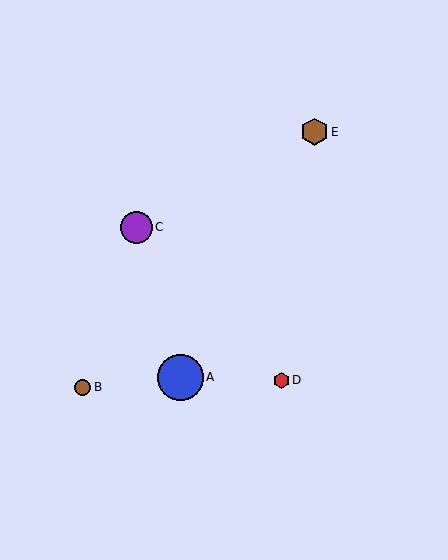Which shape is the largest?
The blue circle (labeled A) is the largest.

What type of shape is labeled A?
Shape A is a blue circle.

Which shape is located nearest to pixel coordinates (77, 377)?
The brown circle (labeled B) at (83, 387) is nearest to that location.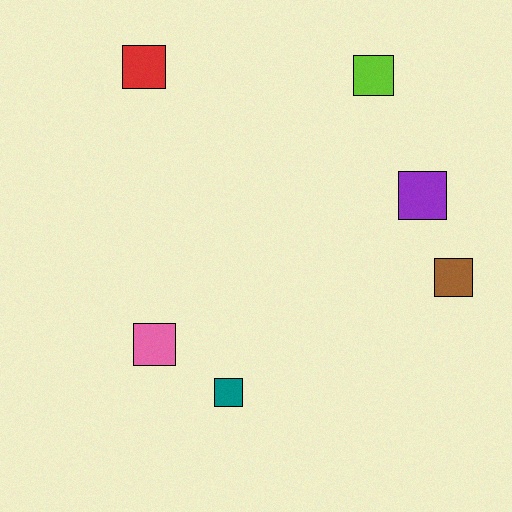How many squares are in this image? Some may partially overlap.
There are 6 squares.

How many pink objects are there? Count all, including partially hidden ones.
There is 1 pink object.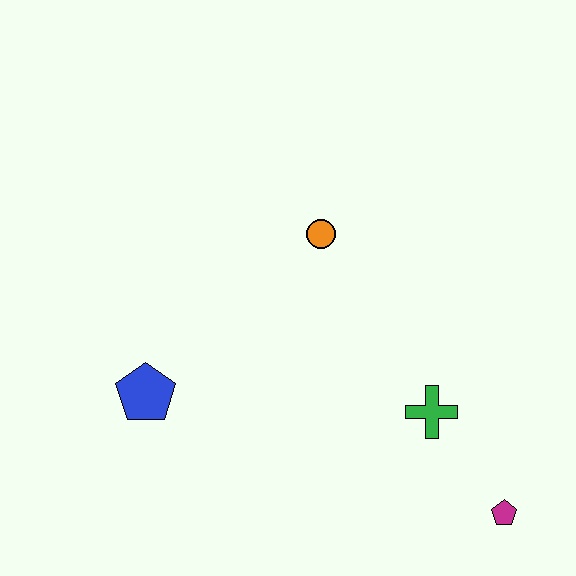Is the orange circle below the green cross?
No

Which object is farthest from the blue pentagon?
The magenta pentagon is farthest from the blue pentagon.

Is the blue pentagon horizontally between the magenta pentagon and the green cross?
No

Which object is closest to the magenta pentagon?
The green cross is closest to the magenta pentagon.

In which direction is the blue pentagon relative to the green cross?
The blue pentagon is to the left of the green cross.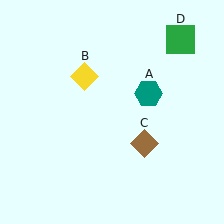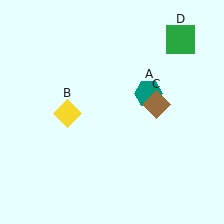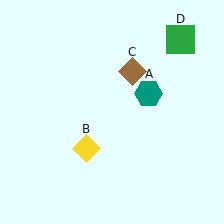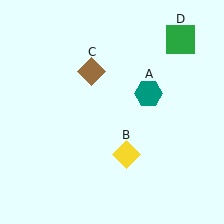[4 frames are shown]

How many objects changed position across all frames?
2 objects changed position: yellow diamond (object B), brown diamond (object C).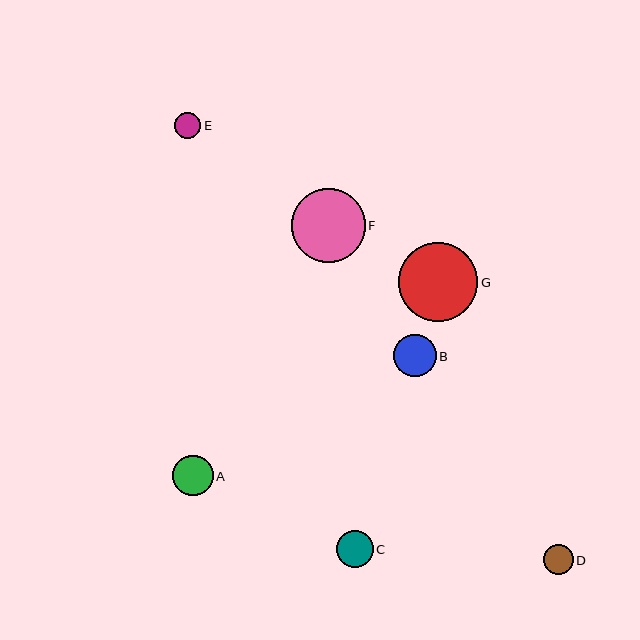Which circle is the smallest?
Circle E is the smallest with a size of approximately 26 pixels.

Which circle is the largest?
Circle G is the largest with a size of approximately 79 pixels.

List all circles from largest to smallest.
From largest to smallest: G, F, B, A, C, D, E.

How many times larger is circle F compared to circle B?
Circle F is approximately 1.7 times the size of circle B.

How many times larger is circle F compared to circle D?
Circle F is approximately 2.5 times the size of circle D.